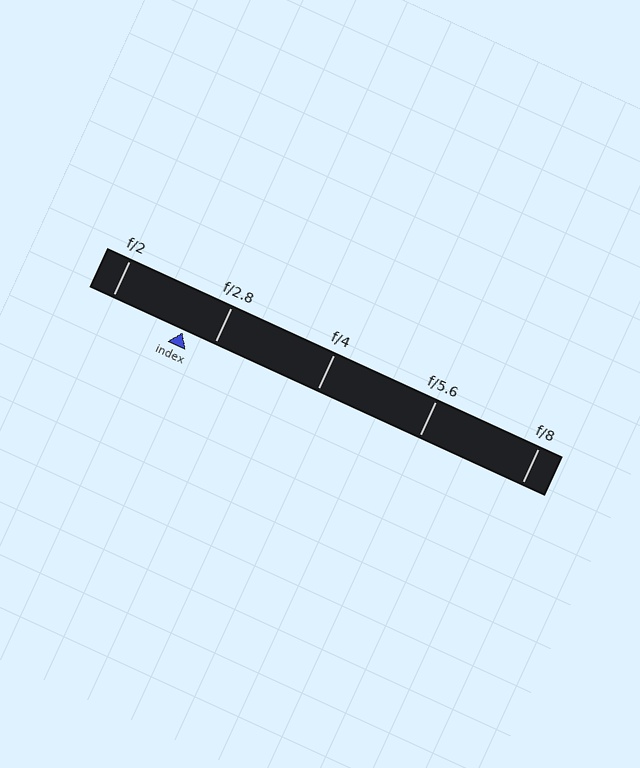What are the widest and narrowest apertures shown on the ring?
The widest aperture shown is f/2 and the narrowest is f/8.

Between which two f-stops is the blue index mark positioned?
The index mark is between f/2 and f/2.8.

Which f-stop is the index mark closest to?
The index mark is closest to f/2.8.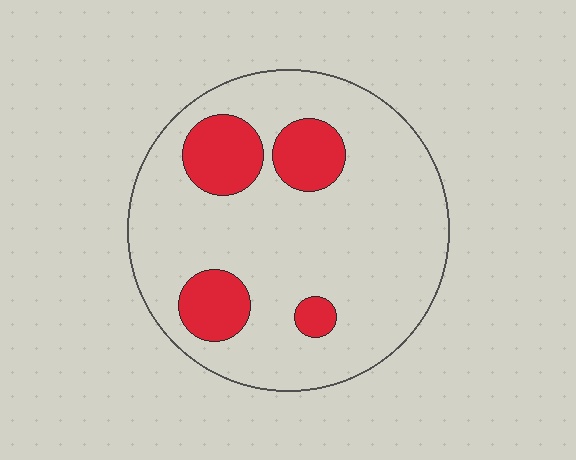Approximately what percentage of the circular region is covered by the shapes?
Approximately 20%.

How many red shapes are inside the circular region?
4.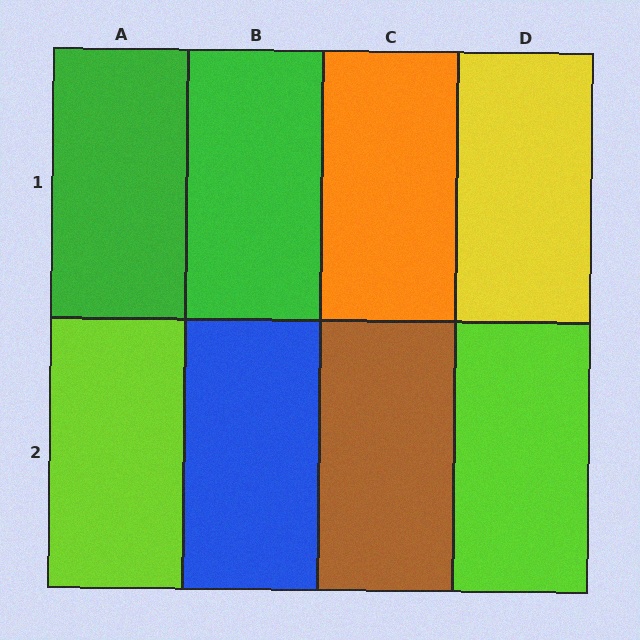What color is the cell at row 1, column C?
Orange.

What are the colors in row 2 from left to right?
Lime, blue, brown, lime.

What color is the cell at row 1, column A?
Green.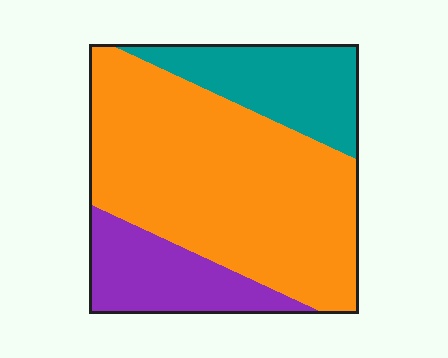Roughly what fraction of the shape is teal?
Teal covers 20% of the shape.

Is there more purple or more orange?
Orange.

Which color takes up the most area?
Orange, at roughly 60%.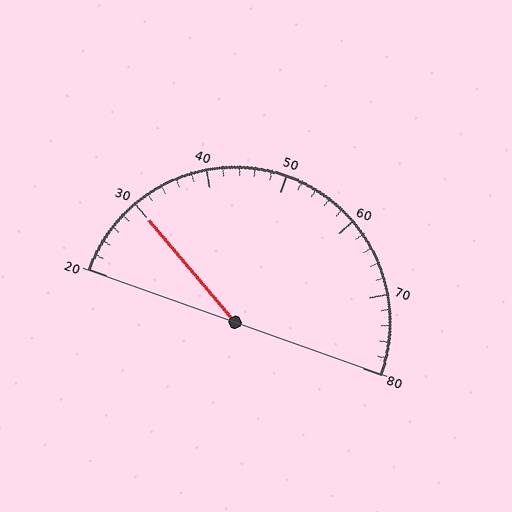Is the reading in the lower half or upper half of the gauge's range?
The reading is in the lower half of the range (20 to 80).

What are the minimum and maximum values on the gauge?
The gauge ranges from 20 to 80.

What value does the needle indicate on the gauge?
The needle indicates approximately 30.